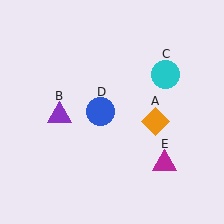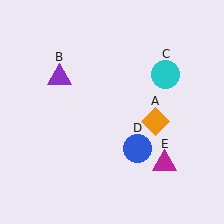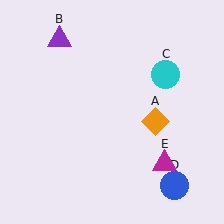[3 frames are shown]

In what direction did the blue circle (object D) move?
The blue circle (object D) moved down and to the right.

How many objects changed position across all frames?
2 objects changed position: purple triangle (object B), blue circle (object D).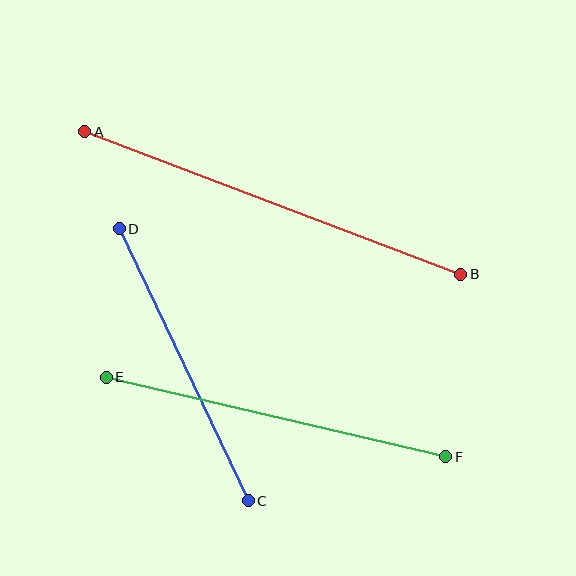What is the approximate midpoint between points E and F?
The midpoint is at approximately (276, 417) pixels.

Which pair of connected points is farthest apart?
Points A and B are farthest apart.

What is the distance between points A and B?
The distance is approximately 402 pixels.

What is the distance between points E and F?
The distance is approximately 348 pixels.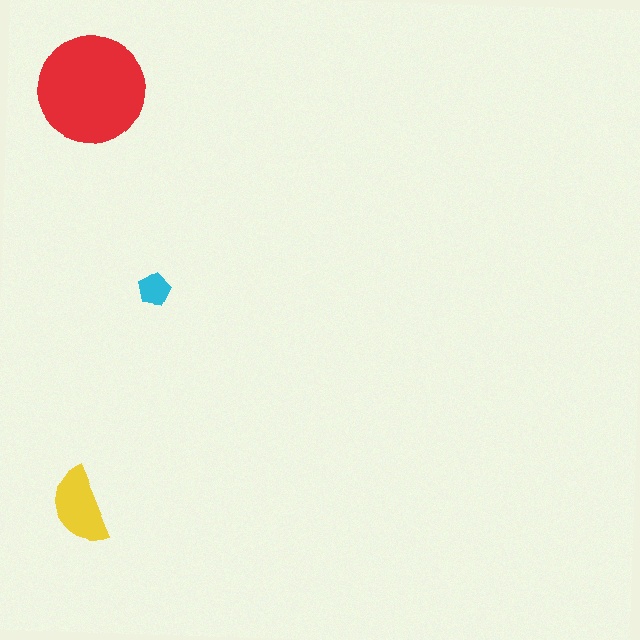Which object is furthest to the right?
The cyan pentagon is rightmost.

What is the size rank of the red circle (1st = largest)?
1st.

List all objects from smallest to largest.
The cyan pentagon, the yellow semicircle, the red circle.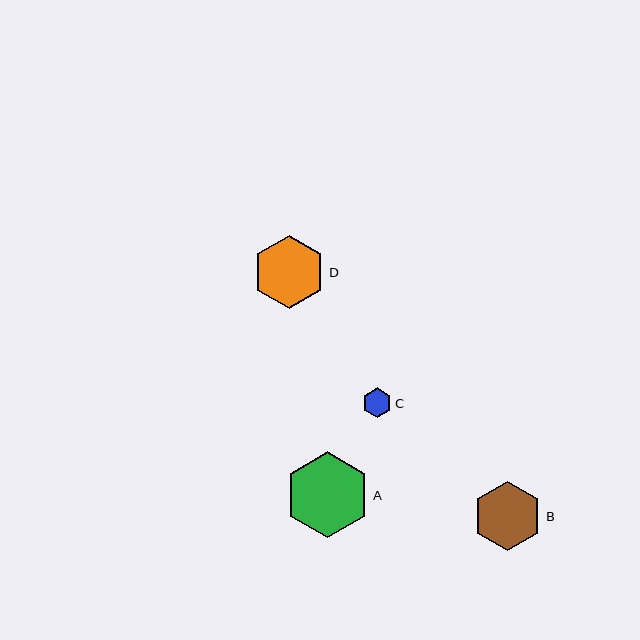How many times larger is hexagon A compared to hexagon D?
Hexagon A is approximately 1.2 times the size of hexagon D.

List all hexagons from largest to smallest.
From largest to smallest: A, D, B, C.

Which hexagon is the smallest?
Hexagon C is the smallest with a size of approximately 30 pixels.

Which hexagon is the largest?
Hexagon A is the largest with a size of approximately 86 pixels.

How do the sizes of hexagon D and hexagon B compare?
Hexagon D and hexagon B are approximately the same size.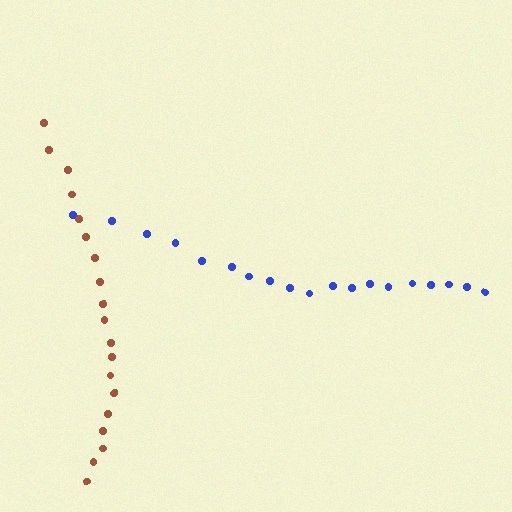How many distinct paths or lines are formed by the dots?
There are 2 distinct paths.